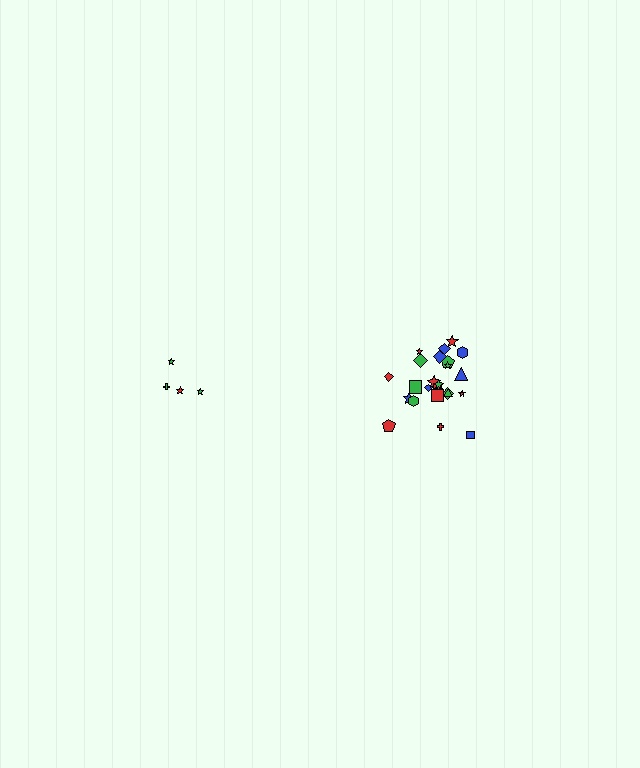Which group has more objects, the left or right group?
The right group.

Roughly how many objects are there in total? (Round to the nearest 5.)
Roughly 30 objects in total.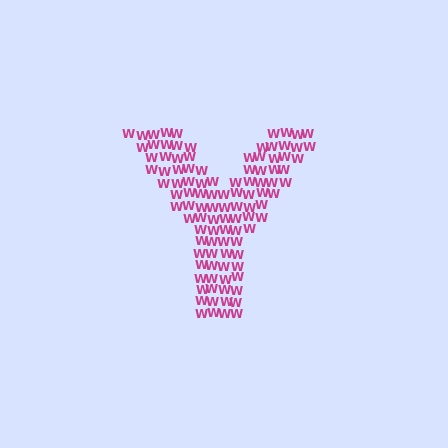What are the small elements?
The small elements are letter W's.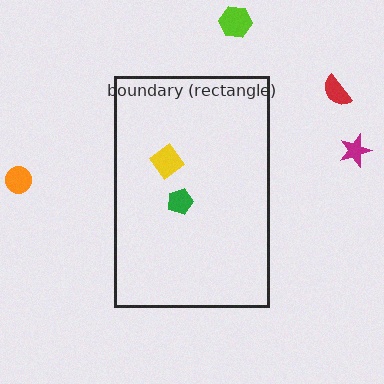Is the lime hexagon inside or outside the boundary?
Outside.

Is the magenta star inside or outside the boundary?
Outside.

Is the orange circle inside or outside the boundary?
Outside.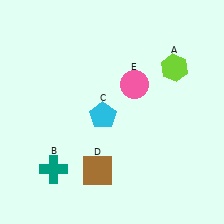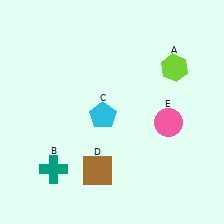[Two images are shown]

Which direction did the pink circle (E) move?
The pink circle (E) moved down.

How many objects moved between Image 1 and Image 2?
1 object moved between the two images.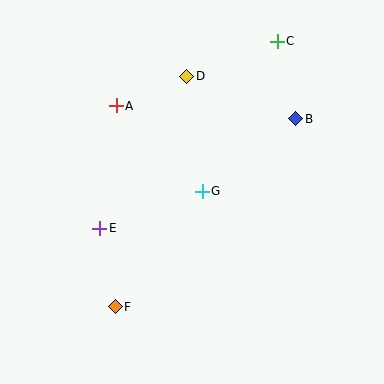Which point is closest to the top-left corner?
Point A is closest to the top-left corner.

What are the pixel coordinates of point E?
Point E is at (100, 228).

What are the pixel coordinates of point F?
Point F is at (115, 307).